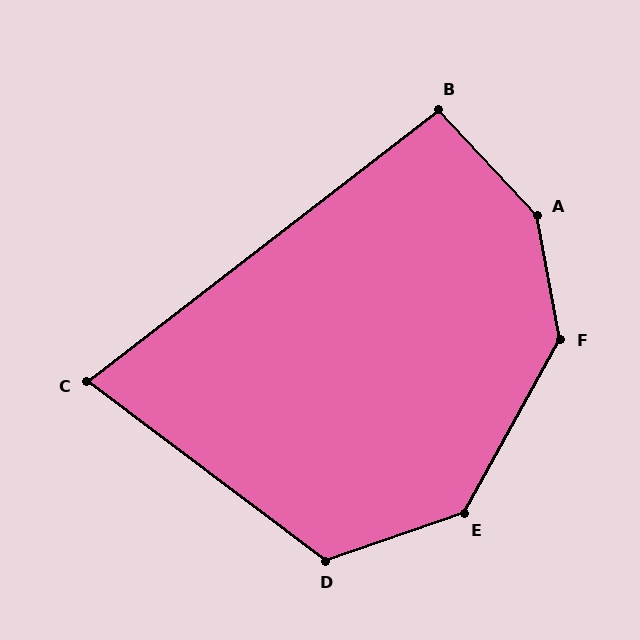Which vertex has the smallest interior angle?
C, at approximately 75 degrees.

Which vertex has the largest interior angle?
A, at approximately 147 degrees.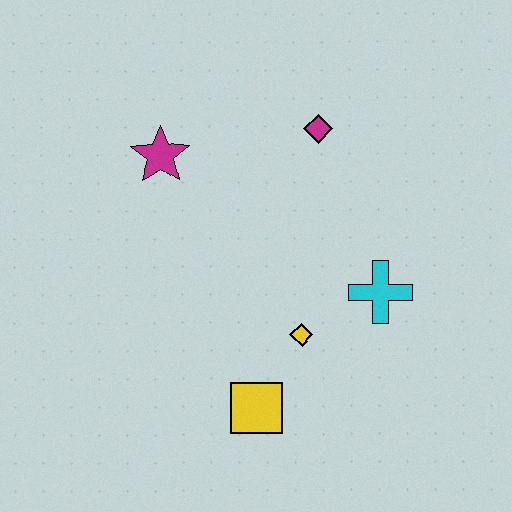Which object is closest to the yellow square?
The yellow diamond is closest to the yellow square.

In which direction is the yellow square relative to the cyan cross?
The yellow square is to the left of the cyan cross.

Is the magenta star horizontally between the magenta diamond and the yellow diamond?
No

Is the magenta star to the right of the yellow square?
No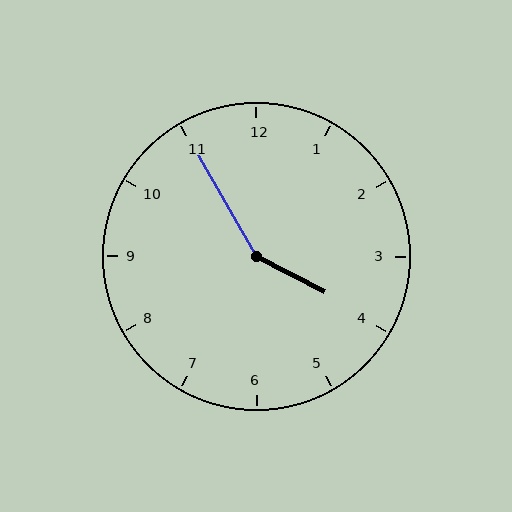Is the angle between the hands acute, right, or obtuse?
It is obtuse.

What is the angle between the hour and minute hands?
Approximately 148 degrees.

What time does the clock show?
3:55.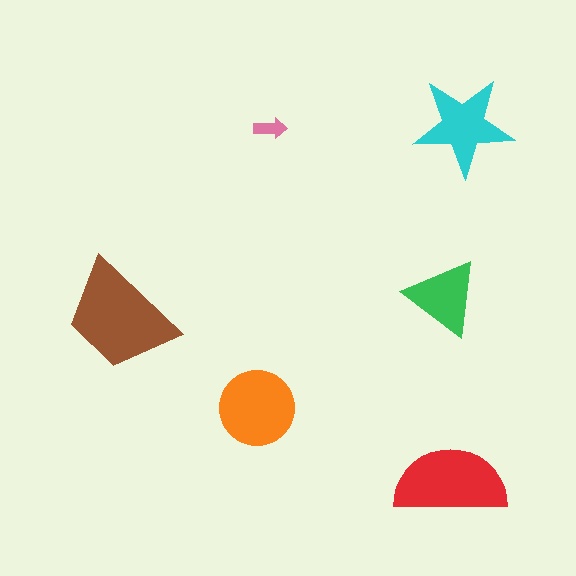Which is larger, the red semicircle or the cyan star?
The red semicircle.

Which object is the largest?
The brown trapezoid.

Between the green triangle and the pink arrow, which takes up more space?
The green triangle.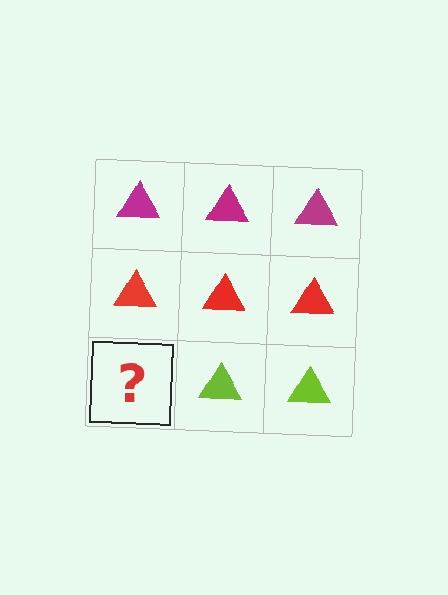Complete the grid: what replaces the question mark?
The question mark should be replaced with a lime triangle.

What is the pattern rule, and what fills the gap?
The rule is that each row has a consistent color. The gap should be filled with a lime triangle.